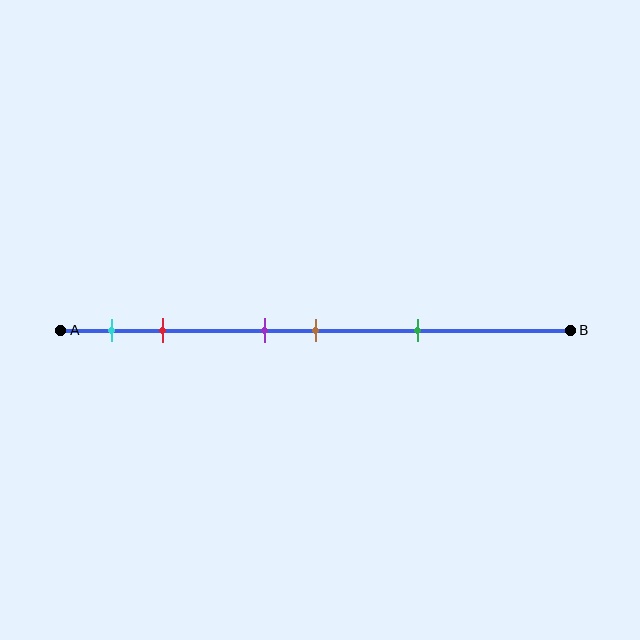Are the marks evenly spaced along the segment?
No, the marks are not evenly spaced.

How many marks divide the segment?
There are 5 marks dividing the segment.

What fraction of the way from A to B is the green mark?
The green mark is approximately 70% (0.7) of the way from A to B.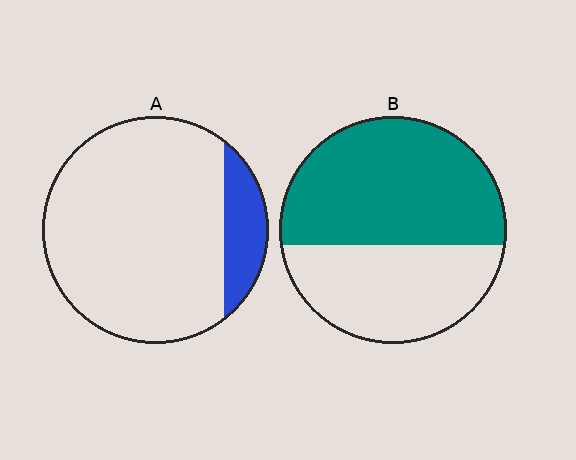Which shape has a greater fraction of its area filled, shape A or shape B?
Shape B.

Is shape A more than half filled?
No.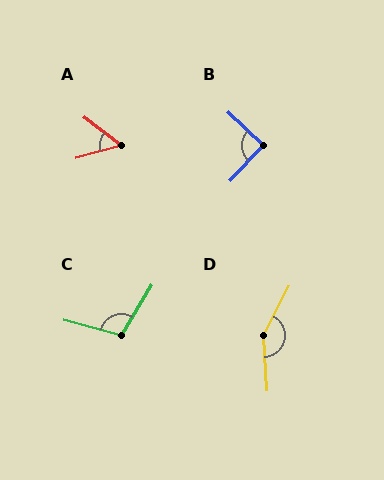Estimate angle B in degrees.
Approximately 89 degrees.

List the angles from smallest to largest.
A (52°), B (89°), C (106°), D (149°).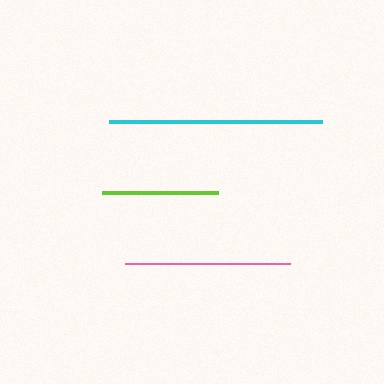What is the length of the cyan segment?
The cyan segment is approximately 213 pixels long.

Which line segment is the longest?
The cyan line is the longest at approximately 213 pixels.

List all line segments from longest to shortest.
From longest to shortest: cyan, pink, lime.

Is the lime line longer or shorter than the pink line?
The pink line is longer than the lime line.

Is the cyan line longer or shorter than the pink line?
The cyan line is longer than the pink line.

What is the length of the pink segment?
The pink segment is approximately 164 pixels long.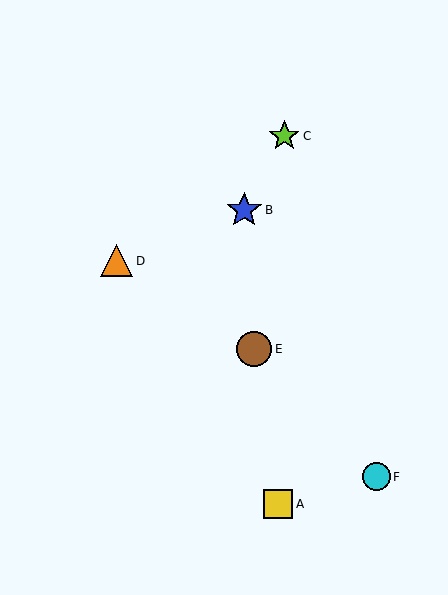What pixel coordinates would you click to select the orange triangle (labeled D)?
Click at (116, 261) to select the orange triangle D.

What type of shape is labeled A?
Shape A is a yellow square.